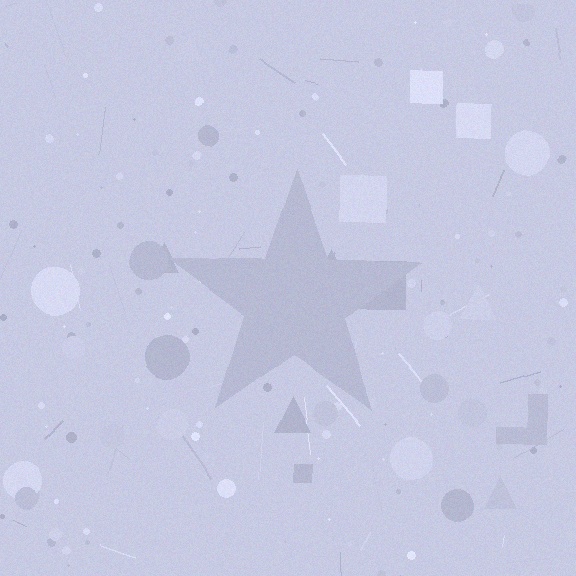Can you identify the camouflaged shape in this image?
The camouflaged shape is a star.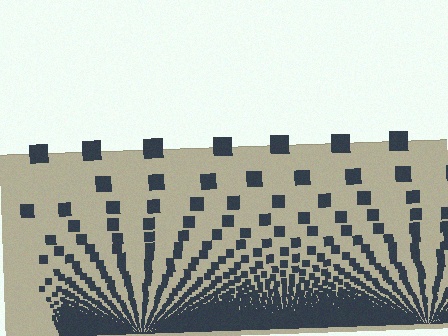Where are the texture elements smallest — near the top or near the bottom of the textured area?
Near the bottom.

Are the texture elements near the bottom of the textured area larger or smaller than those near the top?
Smaller. The gradient is inverted — elements near the bottom are smaller and denser.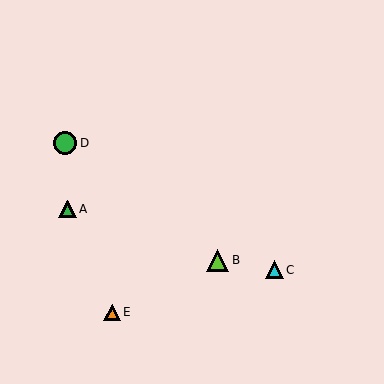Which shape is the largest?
The green circle (labeled D) is the largest.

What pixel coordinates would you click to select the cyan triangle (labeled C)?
Click at (275, 270) to select the cyan triangle C.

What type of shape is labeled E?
Shape E is an orange triangle.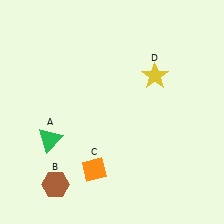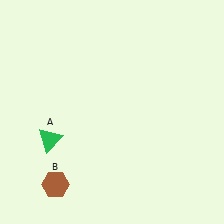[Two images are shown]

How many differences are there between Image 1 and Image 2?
There are 2 differences between the two images.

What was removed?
The yellow star (D), the orange diamond (C) were removed in Image 2.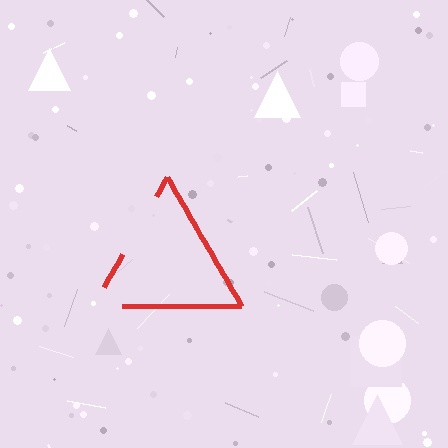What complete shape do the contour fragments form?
The contour fragments form a triangle.